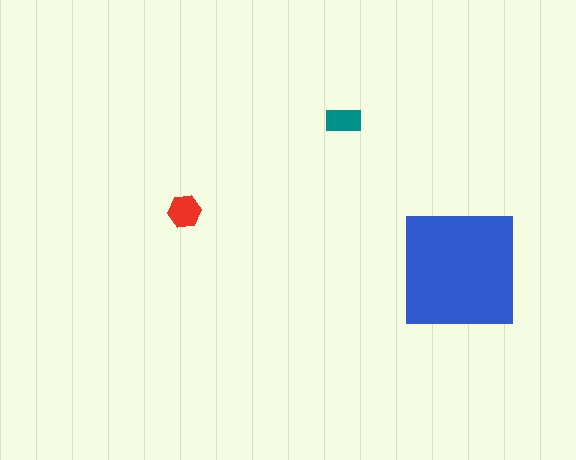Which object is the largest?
The blue square.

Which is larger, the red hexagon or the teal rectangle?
The red hexagon.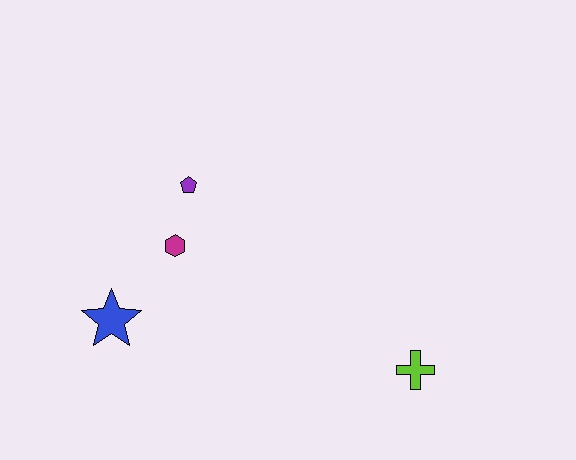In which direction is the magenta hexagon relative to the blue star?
The magenta hexagon is above the blue star.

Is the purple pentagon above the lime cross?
Yes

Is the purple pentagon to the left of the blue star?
No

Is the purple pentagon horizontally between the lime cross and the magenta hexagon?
Yes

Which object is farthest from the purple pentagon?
The lime cross is farthest from the purple pentagon.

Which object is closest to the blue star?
The magenta hexagon is closest to the blue star.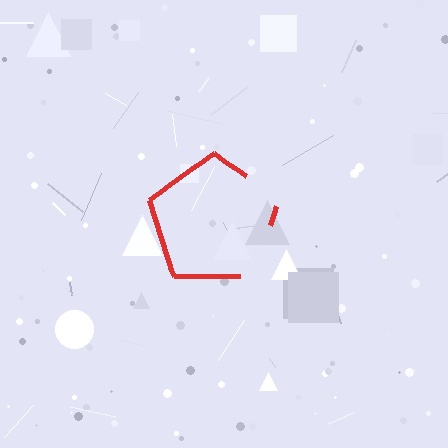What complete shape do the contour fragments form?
The contour fragments form a pentagon.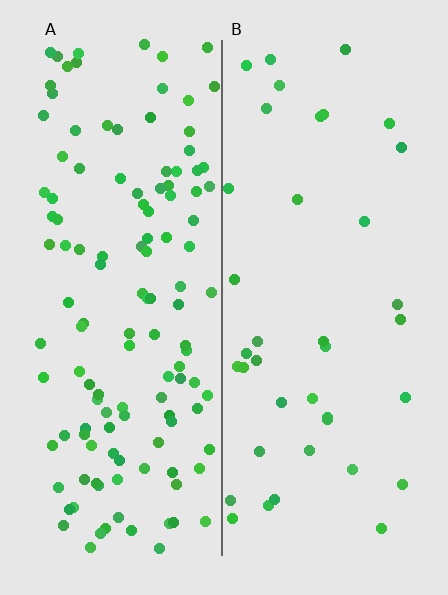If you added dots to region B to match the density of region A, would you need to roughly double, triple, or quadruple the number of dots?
Approximately triple.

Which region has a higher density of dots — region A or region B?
A (the left).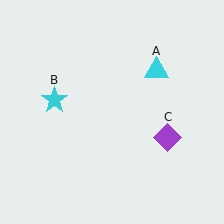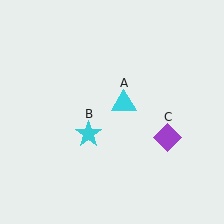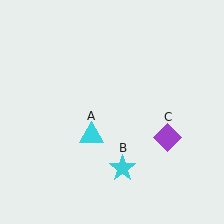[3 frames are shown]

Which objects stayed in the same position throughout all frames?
Purple diamond (object C) remained stationary.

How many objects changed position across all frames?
2 objects changed position: cyan triangle (object A), cyan star (object B).